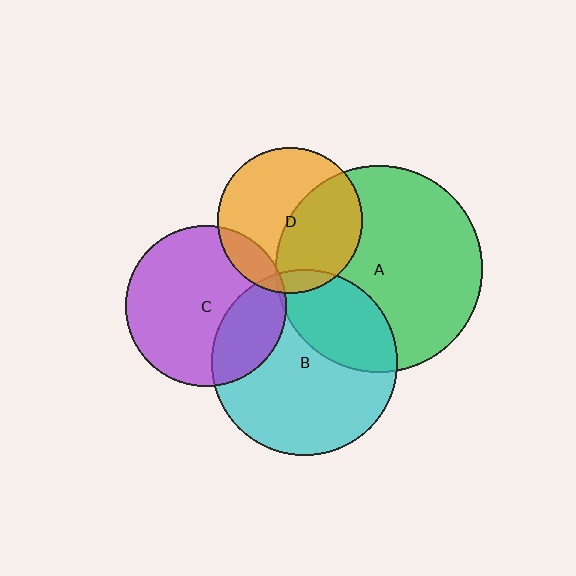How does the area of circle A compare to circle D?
Approximately 2.0 times.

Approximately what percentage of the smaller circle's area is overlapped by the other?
Approximately 45%.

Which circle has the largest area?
Circle A (green).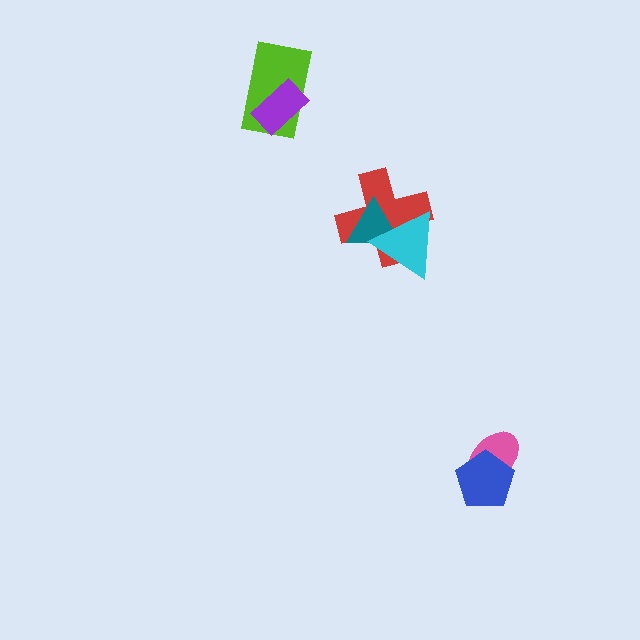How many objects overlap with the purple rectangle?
1 object overlaps with the purple rectangle.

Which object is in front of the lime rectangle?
The purple rectangle is in front of the lime rectangle.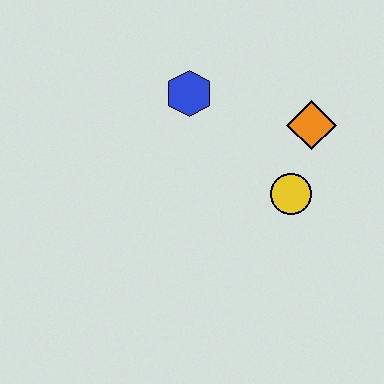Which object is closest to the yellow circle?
The orange diamond is closest to the yellow circle.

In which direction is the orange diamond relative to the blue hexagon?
The orange diamond is to the right of the blue hexagon.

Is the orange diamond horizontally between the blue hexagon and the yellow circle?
No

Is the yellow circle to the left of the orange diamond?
Yes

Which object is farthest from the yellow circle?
The blue hexagon is farthest from the yellow circle.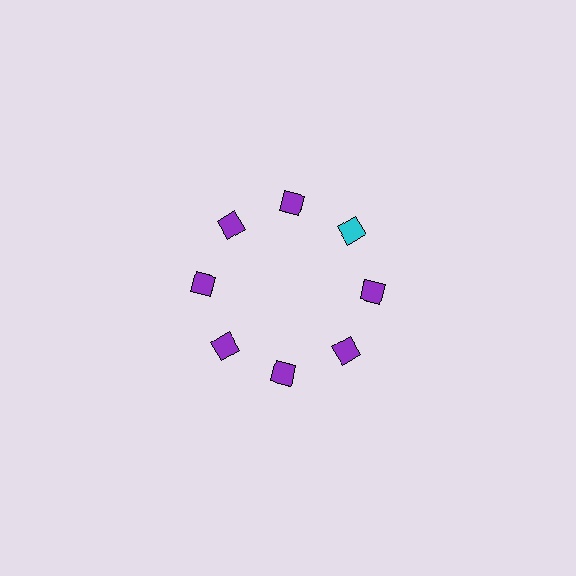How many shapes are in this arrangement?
There are 8 shapes arranged in a ring pattern.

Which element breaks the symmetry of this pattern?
The cyan diamond at roughly the 2 o'clock position breaks the symmetry. All other shapes are purple diamonds.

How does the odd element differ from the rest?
It has a different color: cyan instead of purple.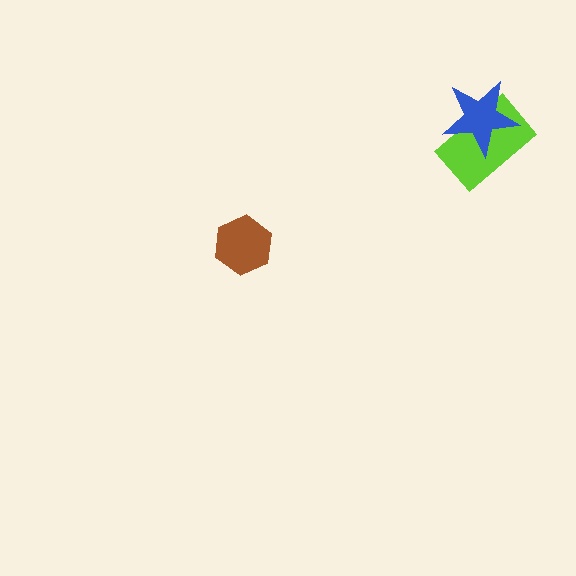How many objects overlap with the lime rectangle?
1 object overlaps with the lime rectangle.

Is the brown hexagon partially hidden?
No, no other shape covers it.